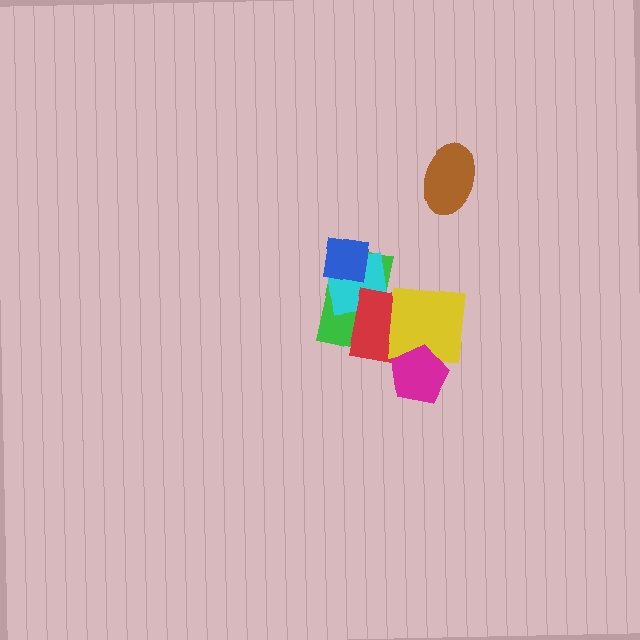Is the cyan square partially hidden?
Yes, it is partially covered by another shape.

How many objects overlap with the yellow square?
2 objects overlap with the yellow square.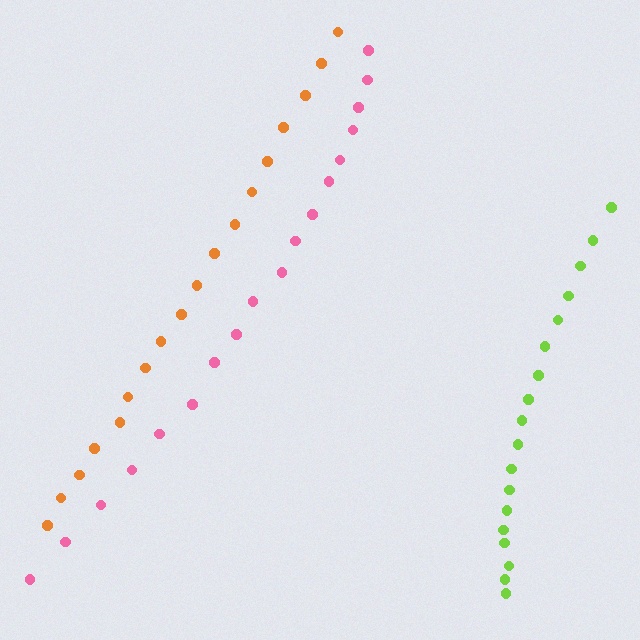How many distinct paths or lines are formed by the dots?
There are 3 distinct paths.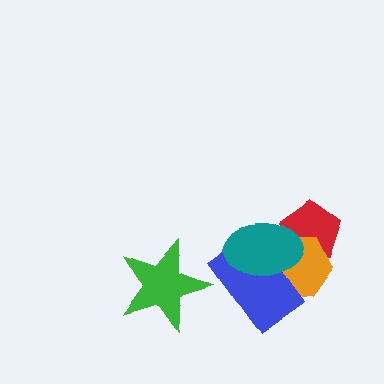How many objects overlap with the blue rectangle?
2 objects overlap with the blue rectangle.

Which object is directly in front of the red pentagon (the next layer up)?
The orange hexagon is directly in front of the red pentagon.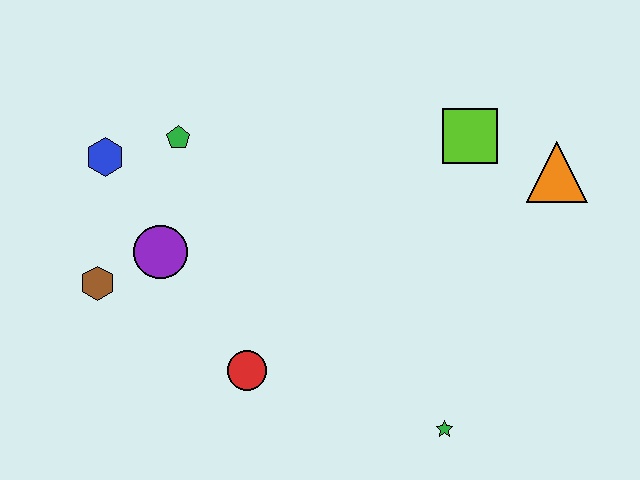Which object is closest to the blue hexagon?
The green pentagon is closest to the blue hexagon.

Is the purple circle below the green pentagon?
Yes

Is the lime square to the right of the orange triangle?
No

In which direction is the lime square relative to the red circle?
The lime square is above the red circle.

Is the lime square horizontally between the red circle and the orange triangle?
Yes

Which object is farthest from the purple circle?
The orange triangle is farthest from the purple circle.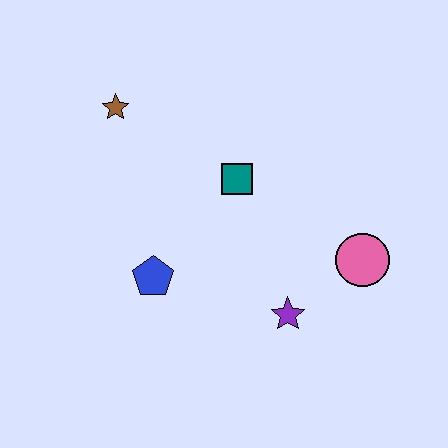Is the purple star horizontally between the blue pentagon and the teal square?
No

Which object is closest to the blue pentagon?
The teal square is closest to the blue pentagon.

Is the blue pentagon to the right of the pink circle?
No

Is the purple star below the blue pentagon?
Yes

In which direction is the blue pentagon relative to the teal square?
The blue pentagon is below the teal square.